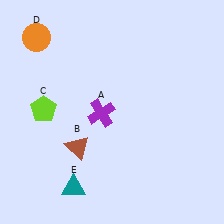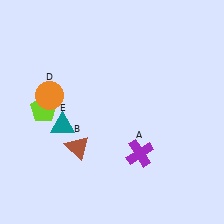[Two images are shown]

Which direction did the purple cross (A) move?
The purple cross (A) moved down.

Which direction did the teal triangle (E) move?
The teal triangle (E) moved up.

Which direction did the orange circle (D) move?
The orange circle (D) moved down.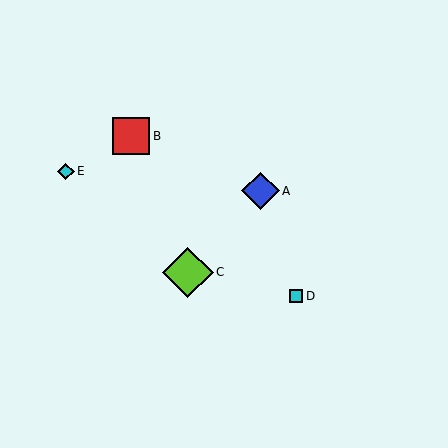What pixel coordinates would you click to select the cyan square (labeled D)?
Click at (296, 296) to select the cyan square D.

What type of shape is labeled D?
Shape D is a cyan square.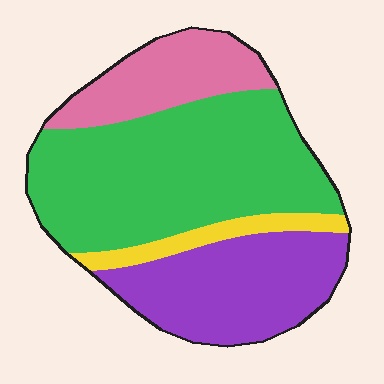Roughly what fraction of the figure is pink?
Pink takes up less than a quarter of the figure.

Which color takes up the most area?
Green, at roughly 50%.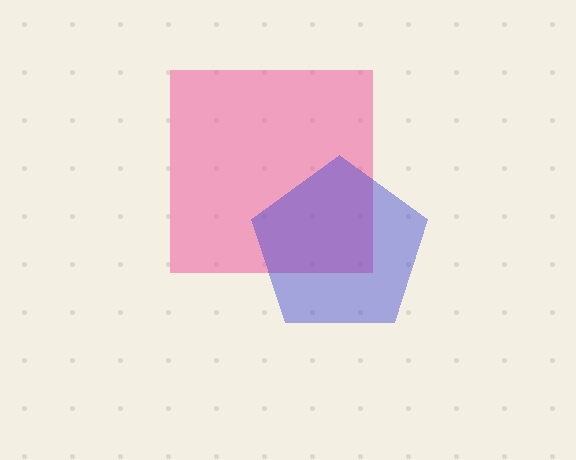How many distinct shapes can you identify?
There are 2 distinct shapes: a pink square, a blue pentagon.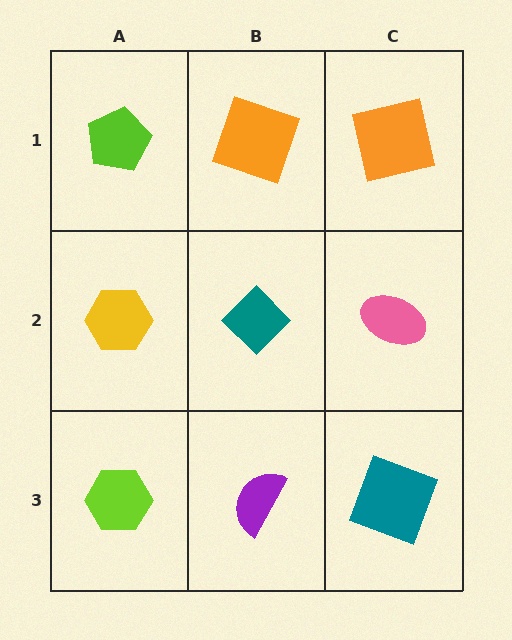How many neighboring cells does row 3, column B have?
3.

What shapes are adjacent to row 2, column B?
An orange square (row 1, column B), a purple semicircle (row 3, column B), a yellow hexagon (row 2, column A), a pink ellipse (row 2, column C).